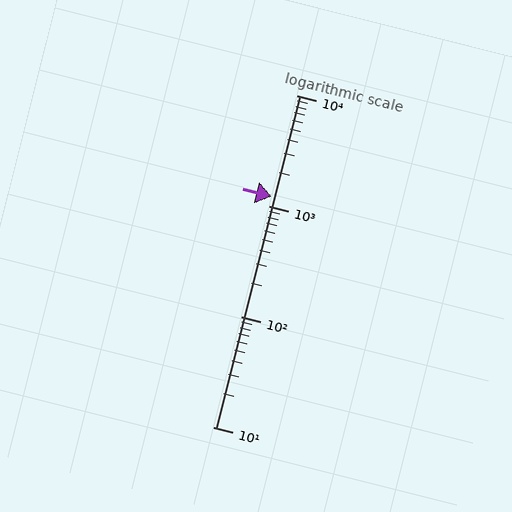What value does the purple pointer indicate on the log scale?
The pointer indicates approximately 1200.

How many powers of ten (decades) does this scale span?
The scale spans 3 decades, from 10 to 10000.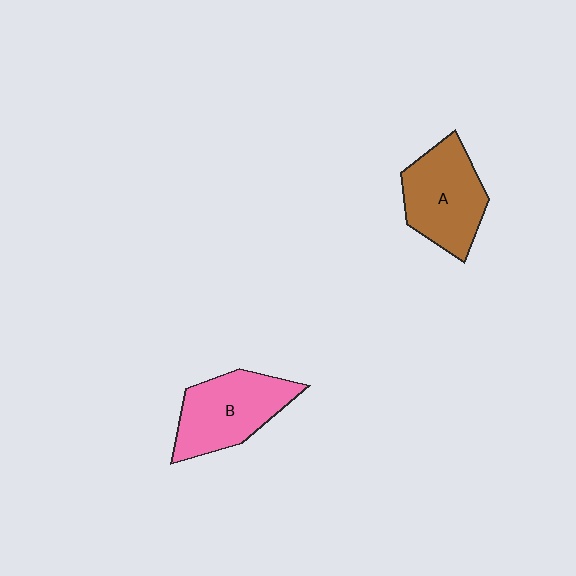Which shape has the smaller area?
Shape B (pink).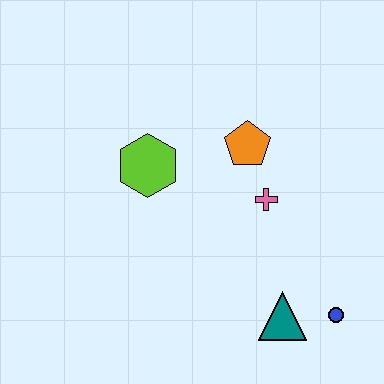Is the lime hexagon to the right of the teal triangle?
No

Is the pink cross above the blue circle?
Yes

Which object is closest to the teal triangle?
The blue circle is closest to the teal triangle.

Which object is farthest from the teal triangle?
The lime hexagon is farthest from the teal triangle.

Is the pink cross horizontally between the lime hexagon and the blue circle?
Yes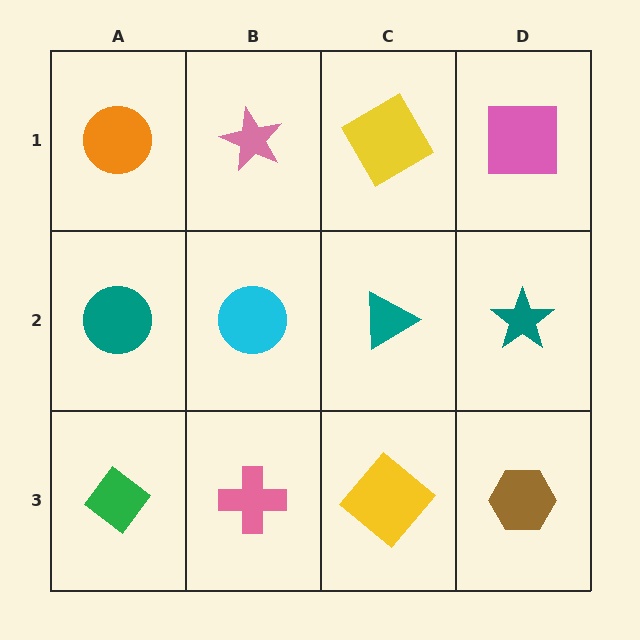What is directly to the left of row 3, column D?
A yellow diamond.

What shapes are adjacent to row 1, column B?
A cyan circle (row 2, column B), an orange circle (row 1, column A), a yellow square (row 1, column C).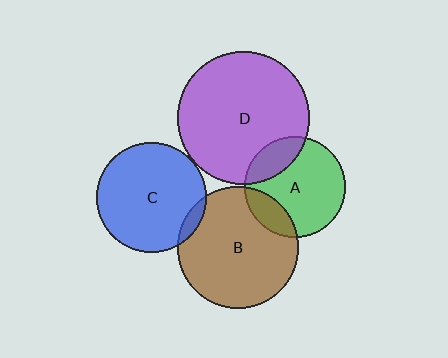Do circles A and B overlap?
Yes.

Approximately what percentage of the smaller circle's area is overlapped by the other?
Approximately 20%.